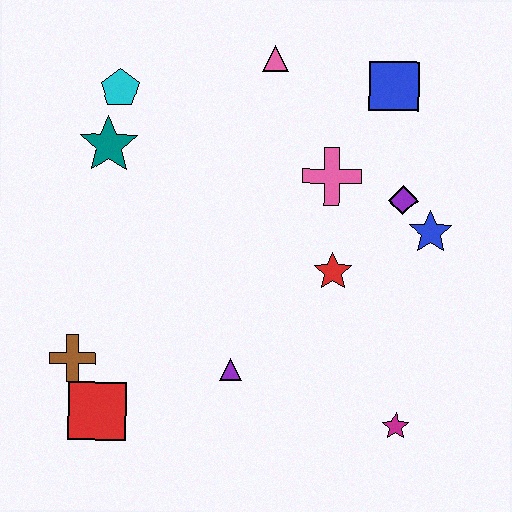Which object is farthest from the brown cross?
The blue square is farthest from the brown cross.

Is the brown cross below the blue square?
Yes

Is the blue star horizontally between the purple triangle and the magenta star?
No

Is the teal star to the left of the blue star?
Yes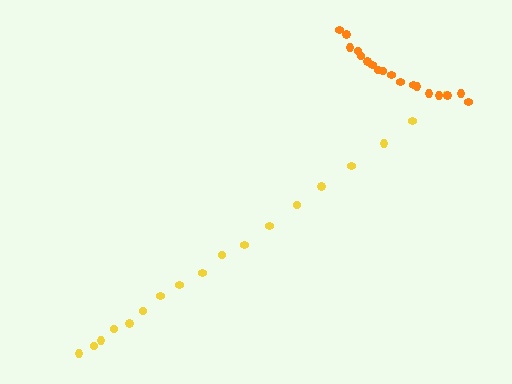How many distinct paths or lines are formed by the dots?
There are 2 distinct paths.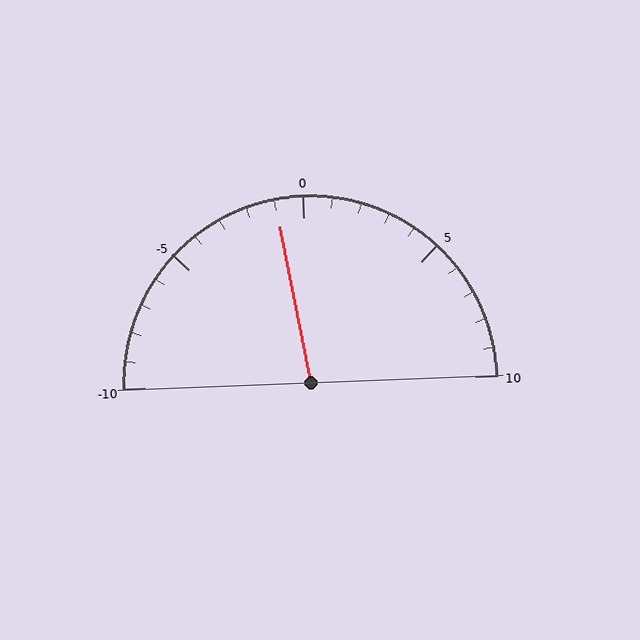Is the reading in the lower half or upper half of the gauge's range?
The reading is in the lower half of the range (-10 to 10).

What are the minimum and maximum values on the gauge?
The gauge ranges from -10 to 10.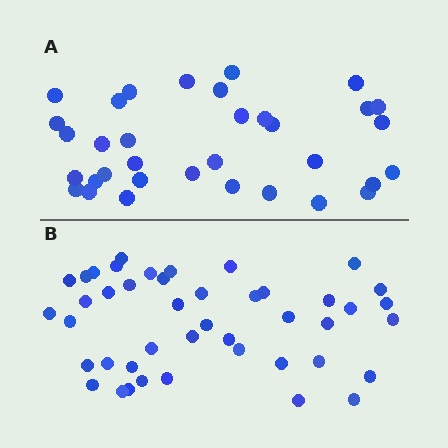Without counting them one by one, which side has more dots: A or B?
Region B (the bottom region) has more dots.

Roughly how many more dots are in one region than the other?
Region B has roughly 10 or so more dots than region A.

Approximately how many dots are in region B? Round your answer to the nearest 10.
About 40 dots. (The exact count is 44, which rounds to 40.)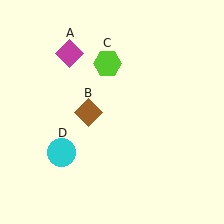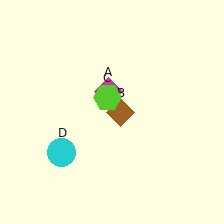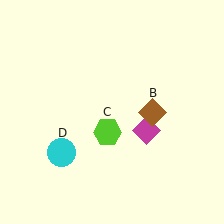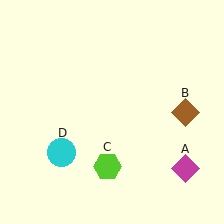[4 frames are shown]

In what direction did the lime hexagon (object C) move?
The lime hexagon (object C) moved down.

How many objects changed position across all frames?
3 objects changed position: magenta diamond (object A), brown diamond (object B), lime hexagon (object C).